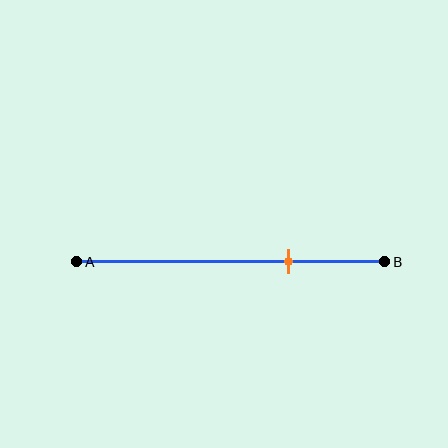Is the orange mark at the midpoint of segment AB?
No, the mark is at about 70% from A, not at the 50% midpoint.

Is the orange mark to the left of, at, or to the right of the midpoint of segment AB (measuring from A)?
The orange mark is to the right of the midpoint of segment AB.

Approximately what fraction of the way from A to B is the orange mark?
The orange mark is approximately 70% of the way from A to B.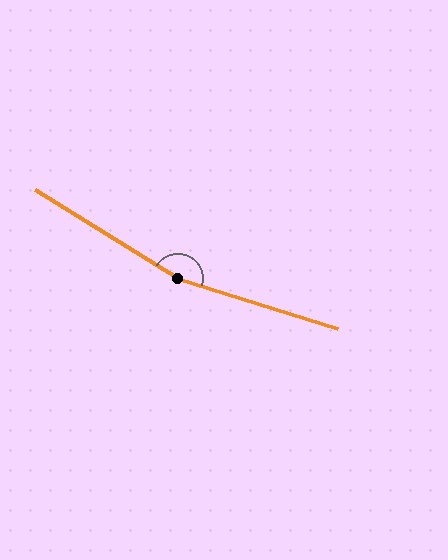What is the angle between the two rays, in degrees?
Approximately 165 degrees.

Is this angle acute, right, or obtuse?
It is obtuse.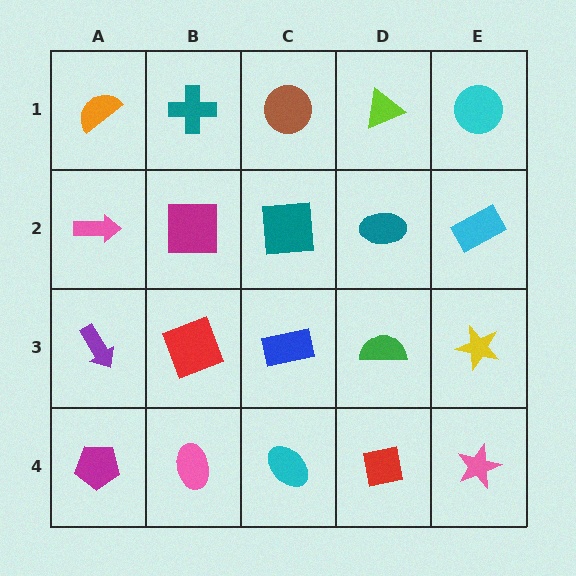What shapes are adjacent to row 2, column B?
A teal cross (row 1, column B), a red square (row 3, column B), a pink arrow (row 2, column A), a teal square (row 2, column C).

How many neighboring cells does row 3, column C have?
4.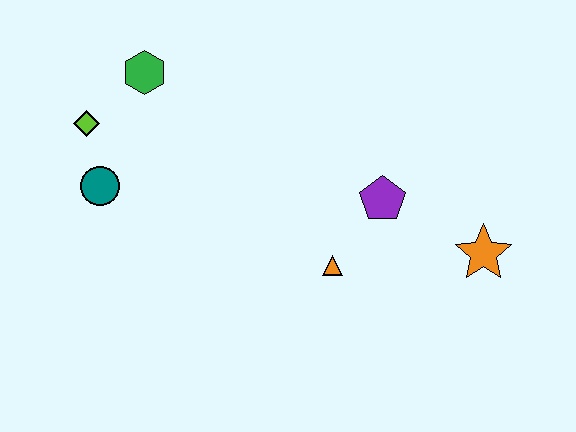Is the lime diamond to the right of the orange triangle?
No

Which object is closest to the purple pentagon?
The orange triangle is closest to the purple pentagon.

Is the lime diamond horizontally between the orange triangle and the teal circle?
No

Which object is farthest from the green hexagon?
The orange star is farthest from the green hexagon.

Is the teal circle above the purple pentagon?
Yes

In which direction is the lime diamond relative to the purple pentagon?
The lime diamond is to the left of the purple pentagon.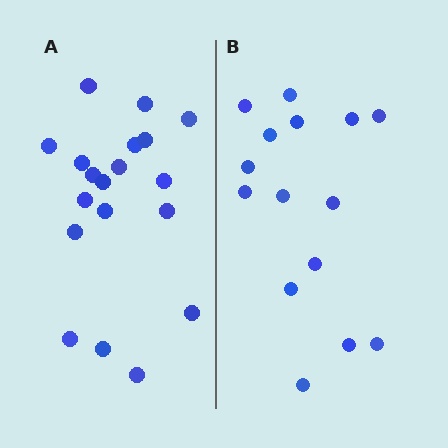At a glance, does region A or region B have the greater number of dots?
Region A (the left region) has more dots.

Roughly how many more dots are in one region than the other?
Region A has about 4 more dots than region B.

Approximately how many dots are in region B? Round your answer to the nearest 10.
About 20 dots. (The exact count is 15, which rounds to 20.)